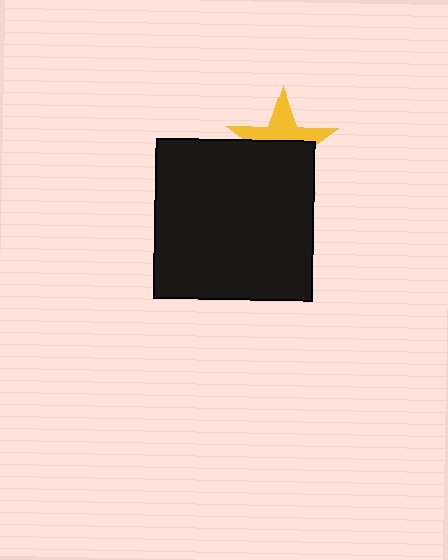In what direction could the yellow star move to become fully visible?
The yellow star could move up. That would shift it out from behind the black square entirely.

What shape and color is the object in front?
The object in front is a black square.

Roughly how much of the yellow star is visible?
About half of it is visible (roughly 47%).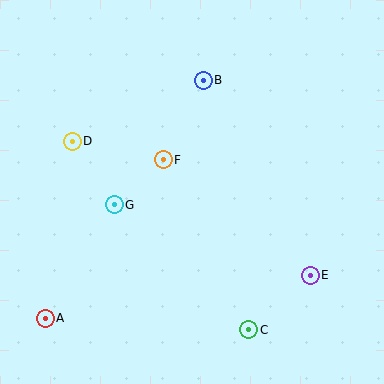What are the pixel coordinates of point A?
Point A is at (45, 318).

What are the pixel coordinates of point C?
Point C is at (249, 330).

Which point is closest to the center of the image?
Point F at (163, 160) is closest to the center.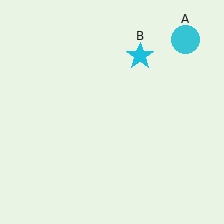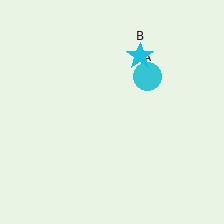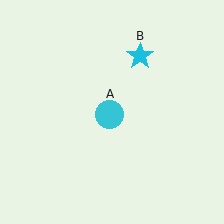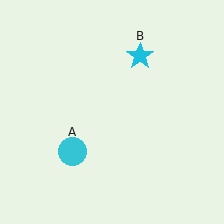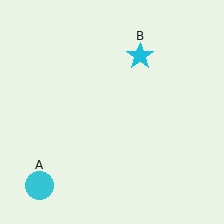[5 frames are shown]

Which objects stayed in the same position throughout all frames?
Cyan star (object B) remained stationary.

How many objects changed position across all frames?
1 object changed position: cyan circle (object A).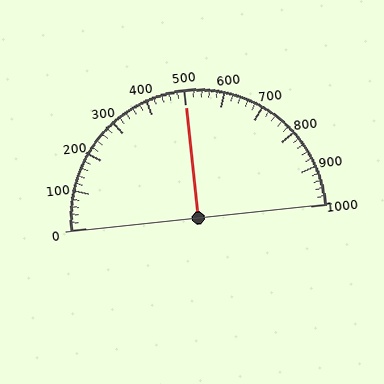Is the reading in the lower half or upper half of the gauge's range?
The reading is in the upper half of the range (0 to 1000).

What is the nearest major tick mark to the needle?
The nearest major tick mark is 500.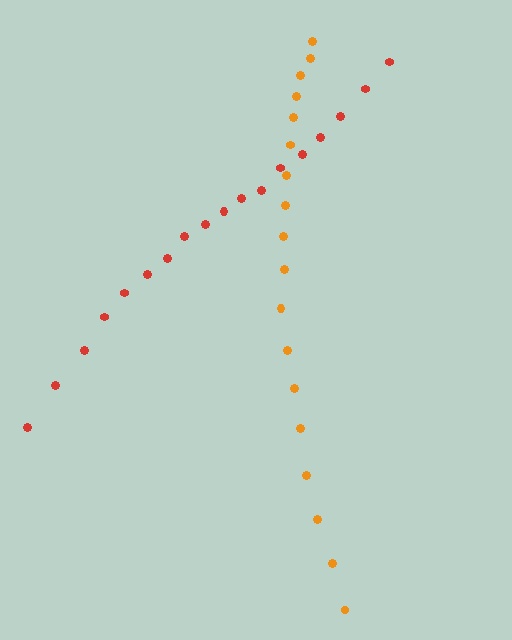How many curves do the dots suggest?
There are 2 distinct paths.